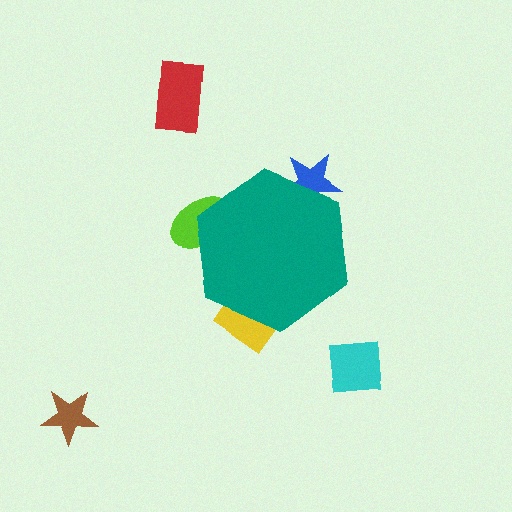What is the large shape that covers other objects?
A teal hexagon.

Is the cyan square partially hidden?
No, the cyan square is fully visible.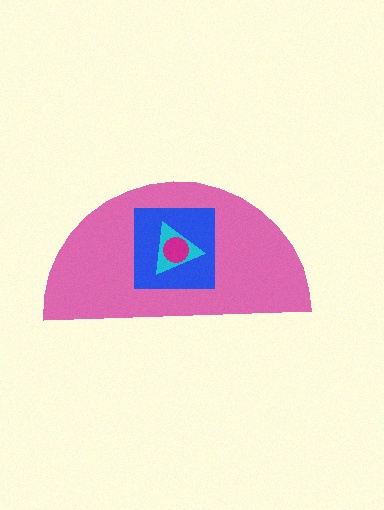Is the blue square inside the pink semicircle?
Yes.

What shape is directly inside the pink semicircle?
The blue square.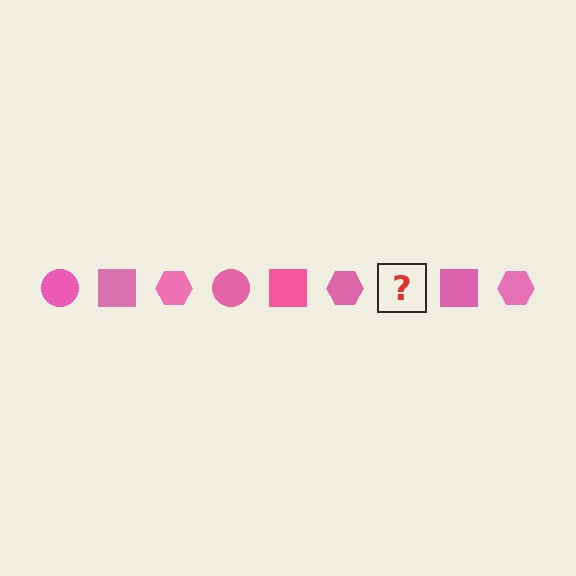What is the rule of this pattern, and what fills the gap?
The rule is that the pattern cycles through circle, square, hexagon shapes in pink. The gap should be filled with a pink circle.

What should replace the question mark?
The question mark should be replaced with a pink circle.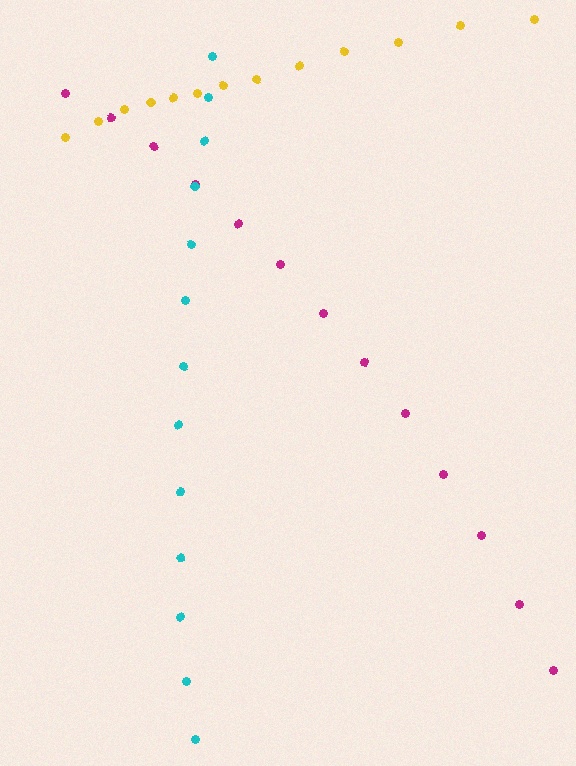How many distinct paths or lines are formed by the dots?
There are 3 distinct paths.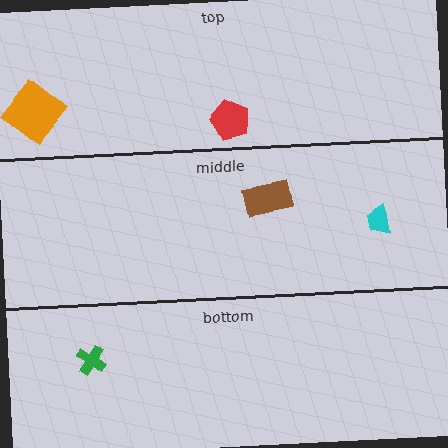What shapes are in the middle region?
The cyan trapezoid, the brown rectangle.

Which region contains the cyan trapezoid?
The middle region.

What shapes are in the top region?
The red pentagon, the orange diamond.